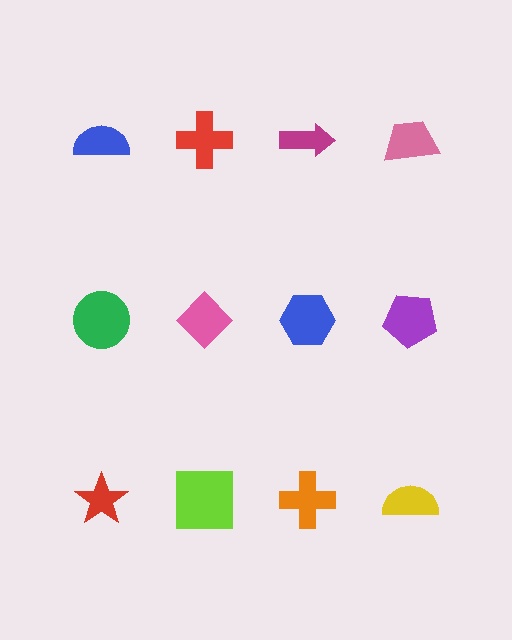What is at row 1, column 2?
A red cross.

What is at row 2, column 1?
A green circle.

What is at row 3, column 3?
An orange cross.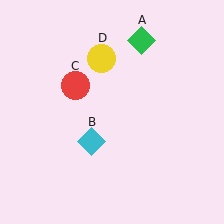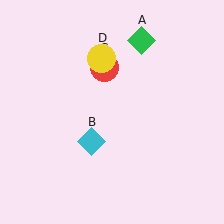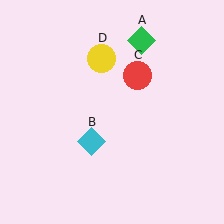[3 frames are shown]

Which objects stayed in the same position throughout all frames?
Green diamond (object A) and cyan diamond (object B) and yellow circle (object D) remained stationary.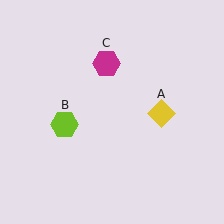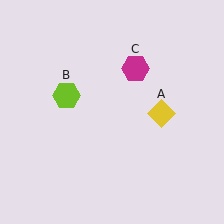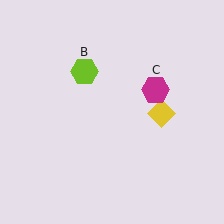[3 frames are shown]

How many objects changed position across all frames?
2 objects changed position: lime hexagon (object B), magenta hexagon (object C).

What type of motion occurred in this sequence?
The lime hexagon (object B), magenta hexagon (object C) rotated clockwise around the center of the scene.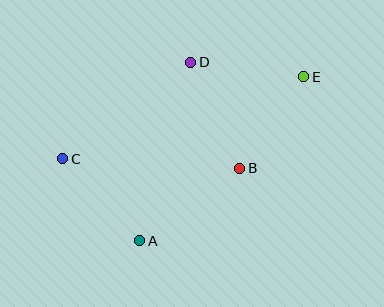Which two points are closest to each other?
Points B and E are closest to each other.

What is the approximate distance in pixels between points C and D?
The distance between C and D is approximately 160 pixels.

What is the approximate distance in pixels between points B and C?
The distance between B and C is approximately 177 pixels.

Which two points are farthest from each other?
Points C and E are farthest from each other.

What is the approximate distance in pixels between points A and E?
The distance between A and E is approximately 232 pixels.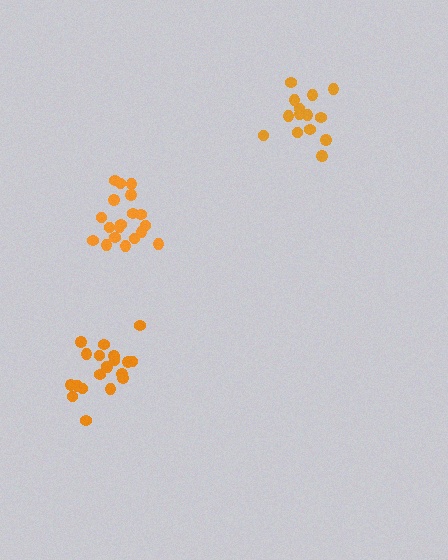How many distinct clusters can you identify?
There are 3 distinct clusters.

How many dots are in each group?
Group 1: 19 dots, Group 2: 14 dots, Group 3: 20 dots (53 total).